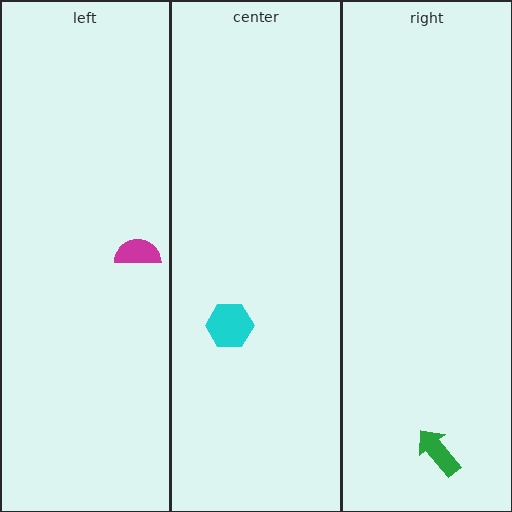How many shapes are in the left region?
1.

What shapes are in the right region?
The green arrow.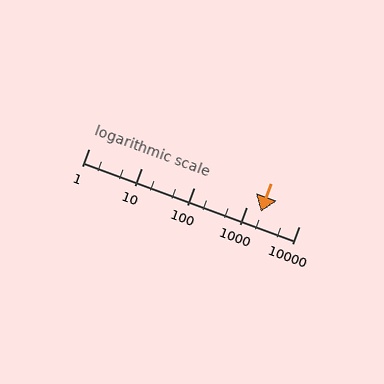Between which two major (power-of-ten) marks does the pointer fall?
The pointer is between 1000 and 10000.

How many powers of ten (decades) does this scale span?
The scale spans 4 decades, from 1 to 10000.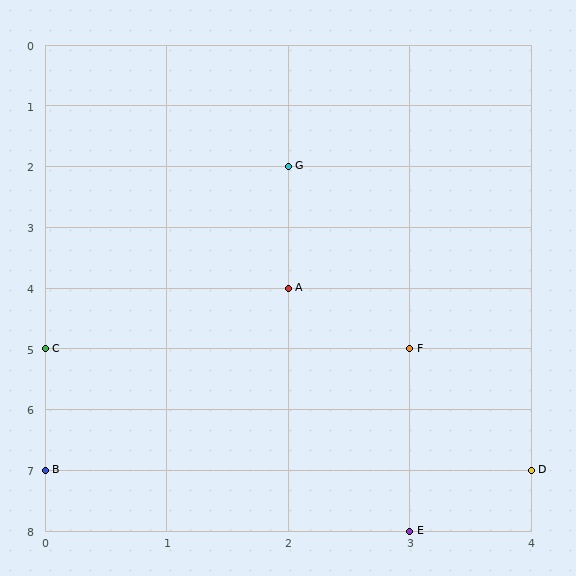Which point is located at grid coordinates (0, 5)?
Point C is at (0, 5).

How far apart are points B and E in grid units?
Points B and E are 3 columns and 1 row apart (about 3.2 grid units diagonally).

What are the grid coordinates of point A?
Point A is at grid coordinates (2, 4).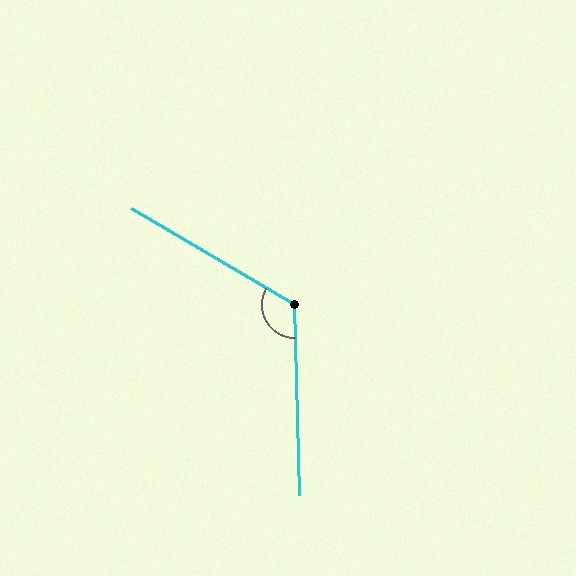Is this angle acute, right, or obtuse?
It is obtuse.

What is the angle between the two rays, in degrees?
Approximately 122 degrees.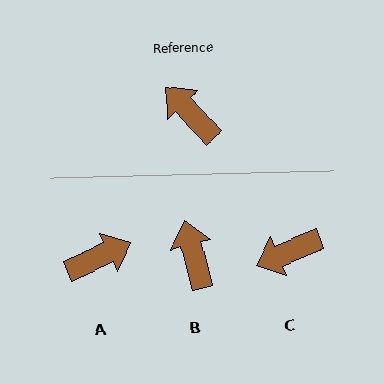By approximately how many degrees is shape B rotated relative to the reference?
Approximately 28 degrees clockwise.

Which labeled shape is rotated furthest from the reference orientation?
A, about 108 degrees away.